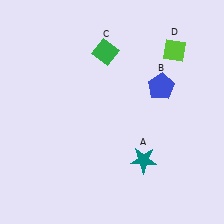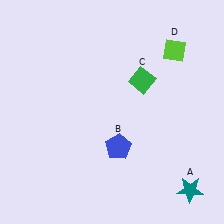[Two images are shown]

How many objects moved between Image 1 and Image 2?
3 objects moved between the two images.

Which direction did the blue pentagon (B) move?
The blue pentagon (B) moved down.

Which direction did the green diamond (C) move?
The green diamond (C) moved right.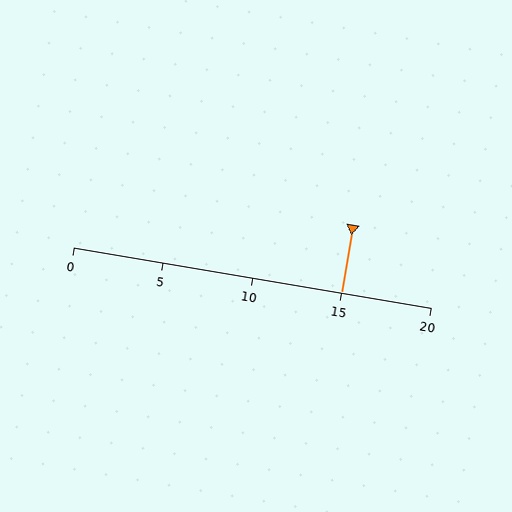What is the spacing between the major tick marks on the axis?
The major ticks are spaced 5 apart.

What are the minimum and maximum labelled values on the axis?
The axis runs from 0 to 20.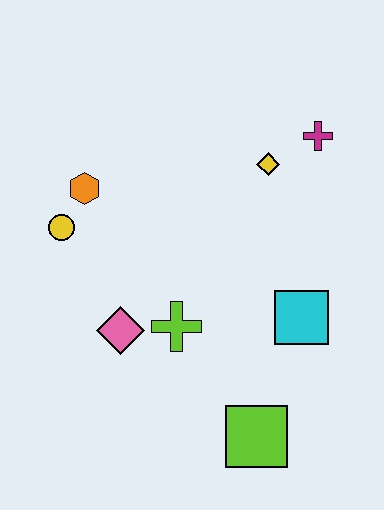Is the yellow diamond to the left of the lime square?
No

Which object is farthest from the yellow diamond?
The lime square is farthest from the yellow diamond.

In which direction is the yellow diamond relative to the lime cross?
The yellow diamond is above the lime cross.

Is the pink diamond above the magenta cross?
No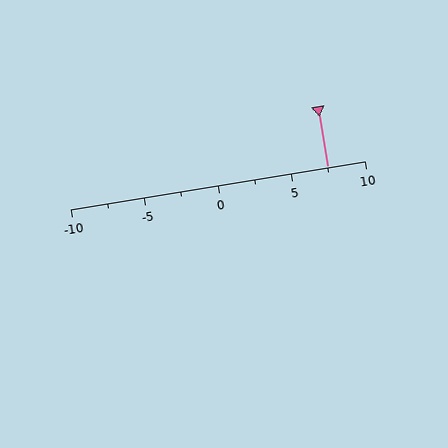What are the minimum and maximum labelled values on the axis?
The axis runs from -10 to 10.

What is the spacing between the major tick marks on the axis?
The major ticks are spaced 5 apart.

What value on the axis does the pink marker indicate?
The marker indicates approximately 7.5.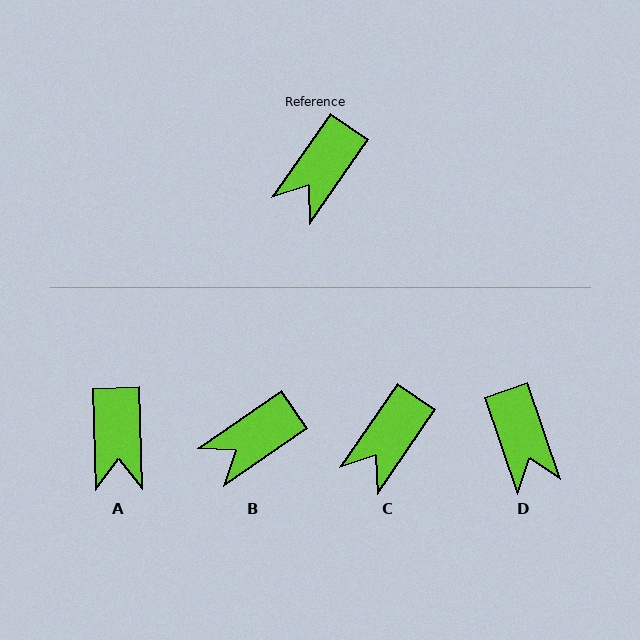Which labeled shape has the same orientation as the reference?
C.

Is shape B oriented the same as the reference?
No, it is off by about 21 degrees.